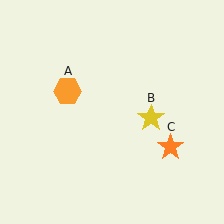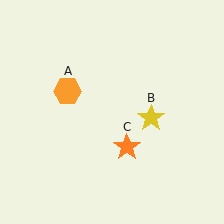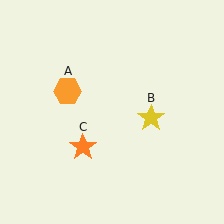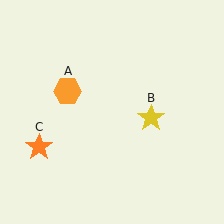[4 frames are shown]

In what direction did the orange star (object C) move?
The orange star (object C) moved left.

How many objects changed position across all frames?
1 object changed position: orange star (object C).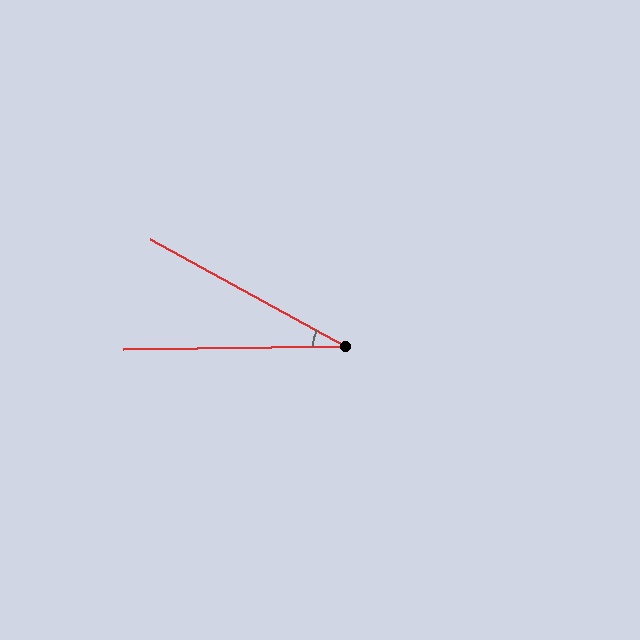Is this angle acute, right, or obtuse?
It is acute.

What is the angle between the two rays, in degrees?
Approximately 29 degrees.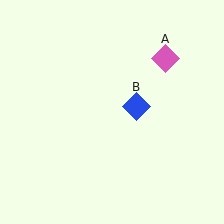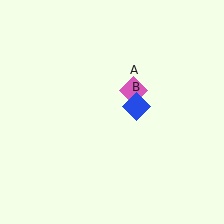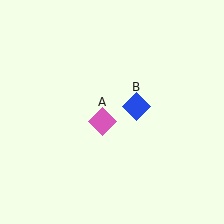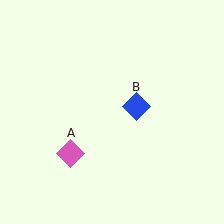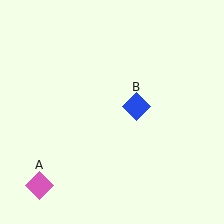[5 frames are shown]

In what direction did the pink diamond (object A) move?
The pink diamond (object A) moved down and to the left.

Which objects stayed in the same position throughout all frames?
Blue diamond (object B) remained stationary.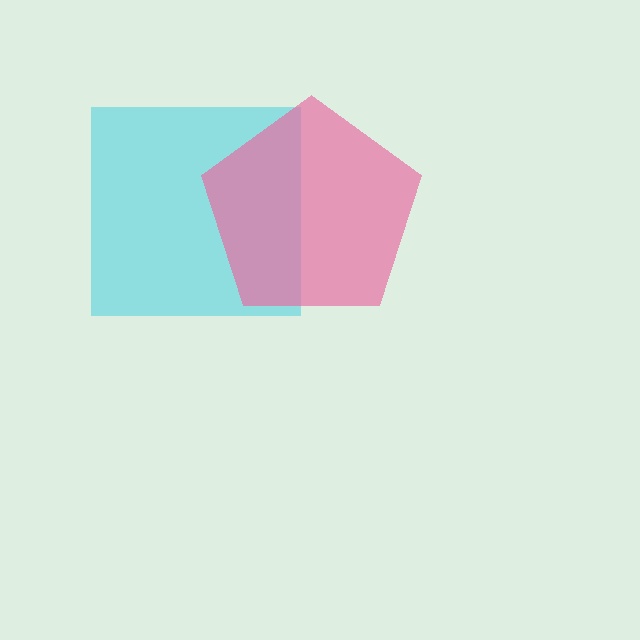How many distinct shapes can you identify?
There are 2 distinct shapes: a cyan square, a pink pentagon.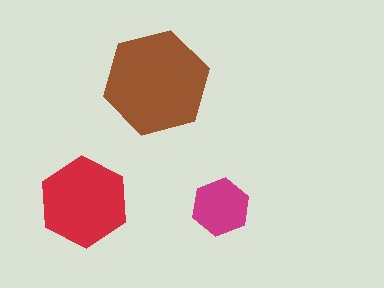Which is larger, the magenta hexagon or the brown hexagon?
The brown one.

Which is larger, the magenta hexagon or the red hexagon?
The red one.